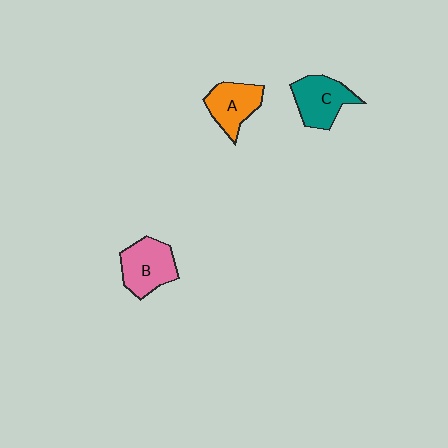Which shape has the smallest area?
Shape A (orange).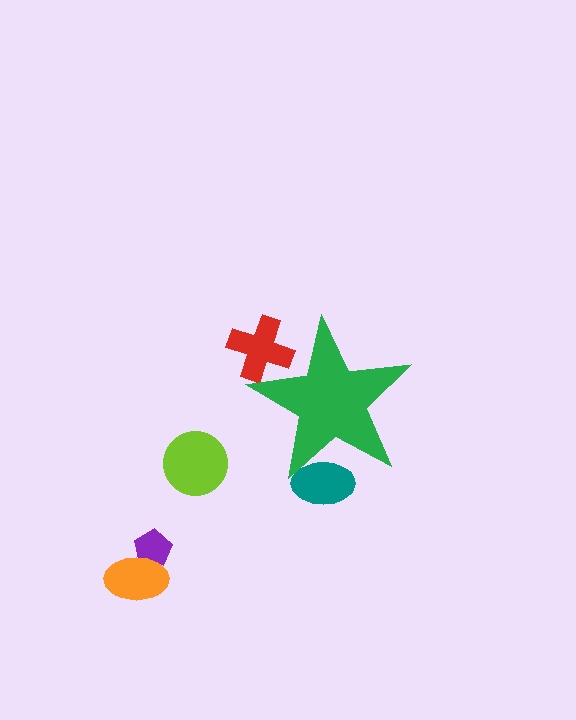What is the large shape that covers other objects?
A green star.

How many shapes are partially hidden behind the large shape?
2 shapes are partially hidden.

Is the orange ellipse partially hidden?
No, the orange ellipse is fully visible.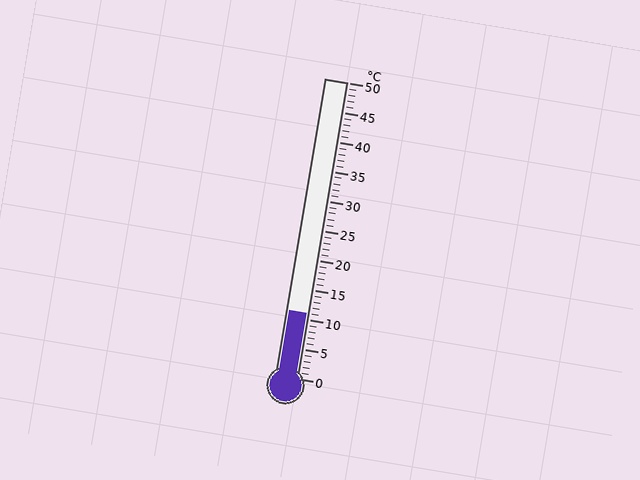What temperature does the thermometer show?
The thermometer shows approximately 11°C.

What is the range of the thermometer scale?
The thermometer scale ranges from 0°C to 50°C.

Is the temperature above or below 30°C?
The temperature is below 30°C.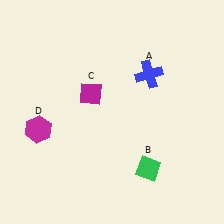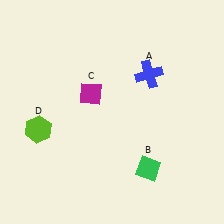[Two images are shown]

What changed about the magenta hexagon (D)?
In Image 1, D is magenta. In Image 2, it changed to lime.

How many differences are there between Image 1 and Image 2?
There is 1 difference between the two images.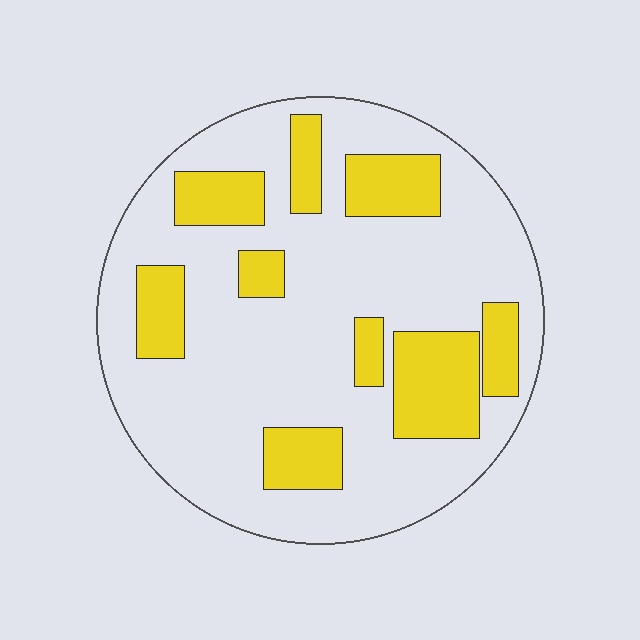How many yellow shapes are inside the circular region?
9.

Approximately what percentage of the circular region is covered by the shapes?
Approximately 25%.